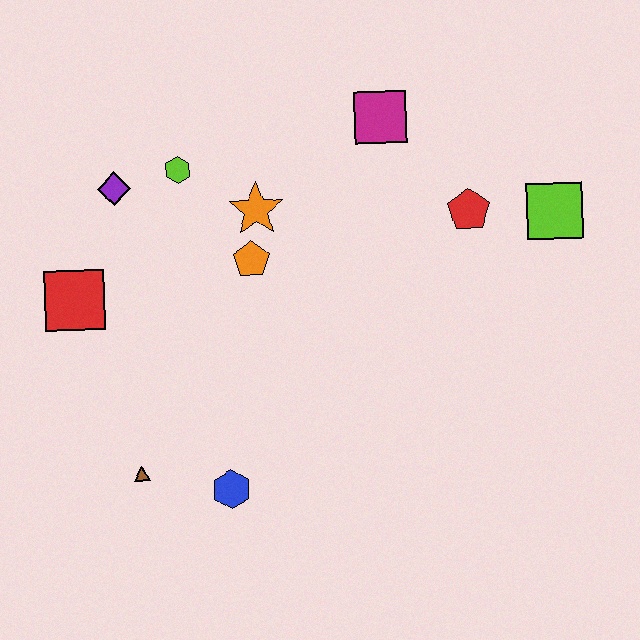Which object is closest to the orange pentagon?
The orange star is closest to the orange pentagon.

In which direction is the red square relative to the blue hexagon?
The red square is above the blue hexagon.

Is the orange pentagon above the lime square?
No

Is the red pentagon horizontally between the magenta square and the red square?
No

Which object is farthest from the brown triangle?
The lime square is farthest from the brown triangle.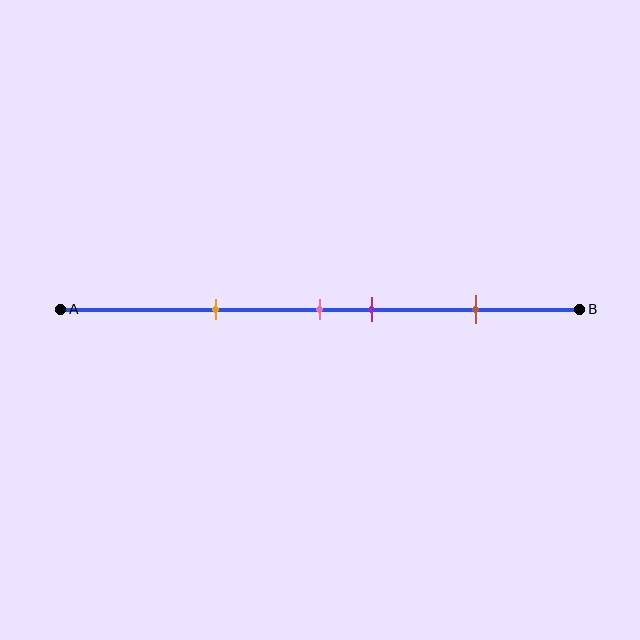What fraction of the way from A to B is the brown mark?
The brown mark is approximately 80% (0.8) of the way from A to B.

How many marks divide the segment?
There are 4 marks dividing the segment.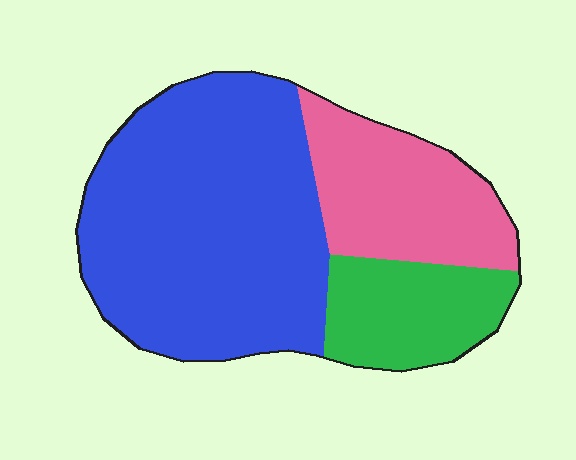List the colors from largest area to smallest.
From largest to smallest: blue, pink, green.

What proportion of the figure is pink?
Pink takes up about one quarter (1/4) of the figure.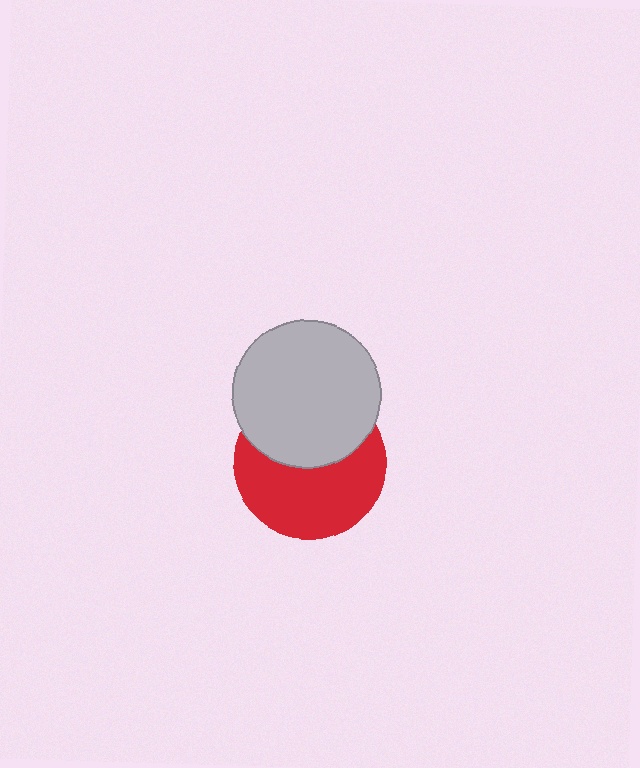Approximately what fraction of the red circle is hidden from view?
Roughly 43% of the red circle is hidden behind the light gray circle.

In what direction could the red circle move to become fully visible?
The red circle could move down. That would shift it out from behind the light gray circle entirely.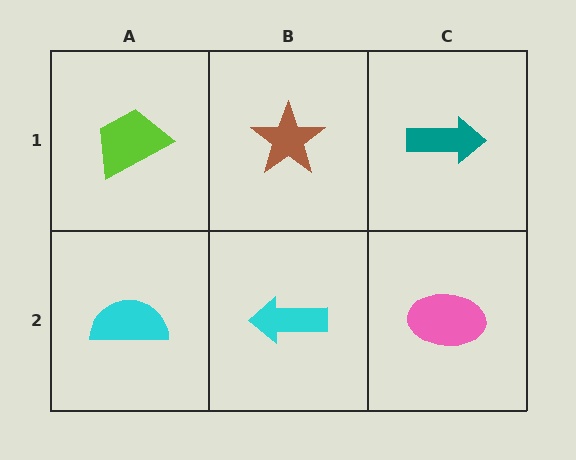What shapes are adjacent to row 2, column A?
A lime trapezoid (row 1, column A), a cyan arrow (row 2, column B).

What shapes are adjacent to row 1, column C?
A pink ellipse (row 2, column C), a brown star (row 1, column B).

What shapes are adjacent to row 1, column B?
A cyan arrow (row 2, column B), a lime trapezoid (row 1, column A), a teal arrow (row 1, column C).